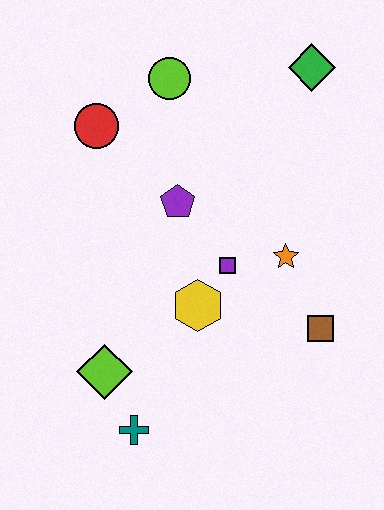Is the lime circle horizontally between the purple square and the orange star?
No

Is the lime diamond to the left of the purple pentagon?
Yes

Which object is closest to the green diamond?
The lime circle is closest to the green diamond.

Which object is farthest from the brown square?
The red circle is farthest from the brown square.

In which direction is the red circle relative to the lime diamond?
The red circle is above the lime diamond.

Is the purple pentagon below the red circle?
Yes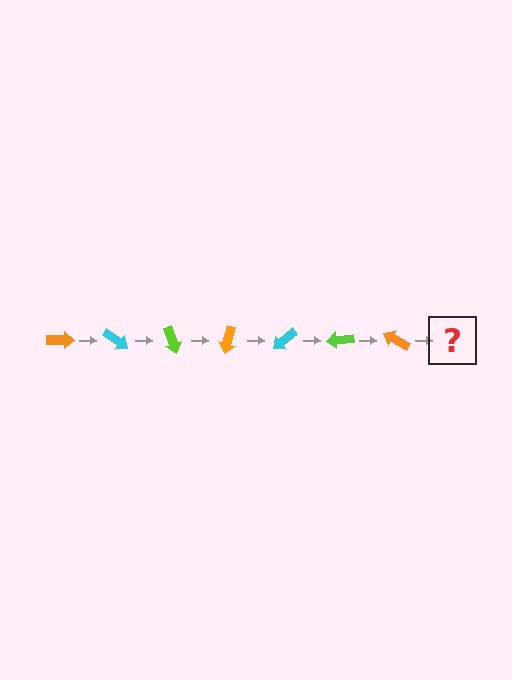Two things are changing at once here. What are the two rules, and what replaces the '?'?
The two rules are that it rotates 35 degrees each step and the color cycles through orange, cyan, and lime. The '?' should be a cyan arrow, rotated 245 degrees from the start.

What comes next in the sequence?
The next element should be a cyan arrow, rotated 245 degrees from the start.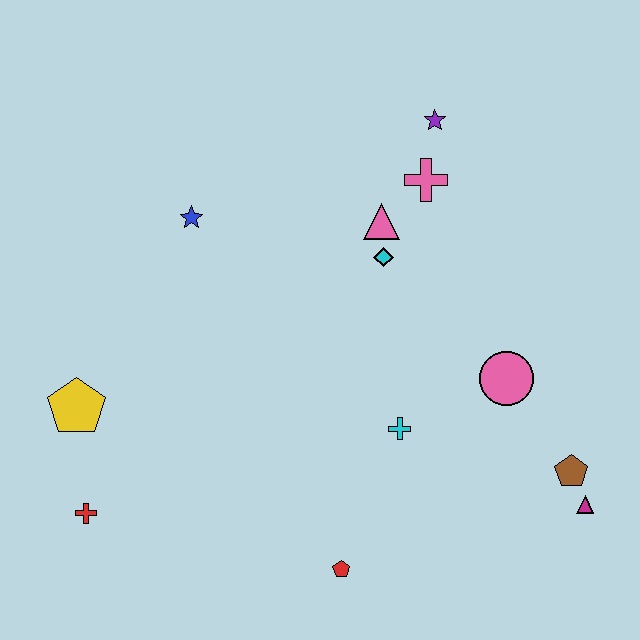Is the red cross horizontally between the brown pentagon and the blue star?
No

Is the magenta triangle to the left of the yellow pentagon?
No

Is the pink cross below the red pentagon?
No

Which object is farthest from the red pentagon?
The purple star is farthest from the red pentagon.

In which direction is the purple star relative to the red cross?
The purple star is above the red cross.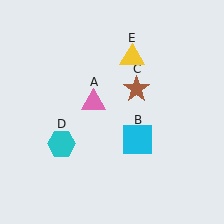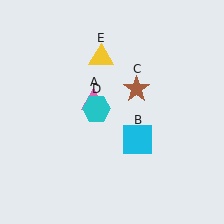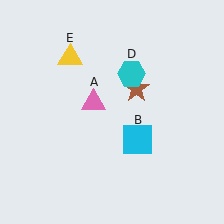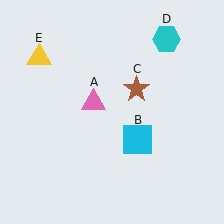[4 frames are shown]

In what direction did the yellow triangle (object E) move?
The yellow triangle (object E) moved left.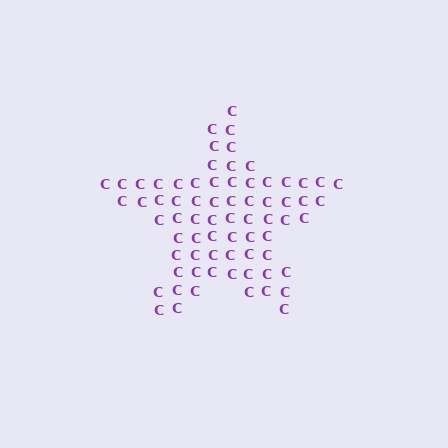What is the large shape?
The large shape is a star.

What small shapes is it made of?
It is made of small letter C's.